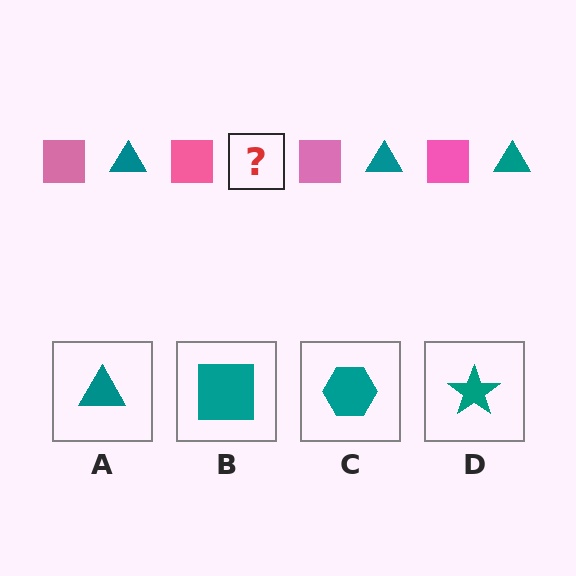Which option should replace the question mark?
Option A.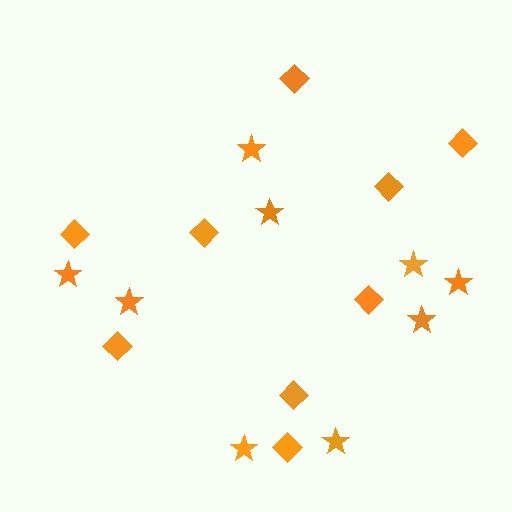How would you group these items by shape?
There are 2 groups: one group of stars (9) and one group of diamonds (9).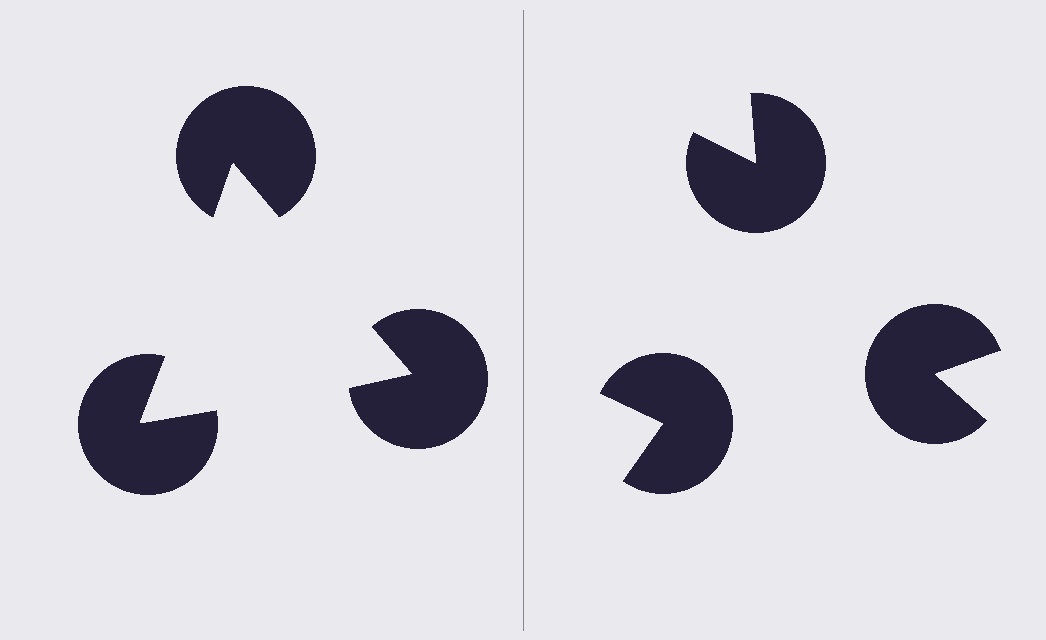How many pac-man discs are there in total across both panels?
6 — 3 on each side.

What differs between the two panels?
The pac-man discs are positioned identically on both sides; only the wedge orientations differ. On the left they align to a triangle; on the right they are misaligned.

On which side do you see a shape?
An illusory triangle appears on the left side. On the right side the wedge cuts are rotated, so no coherent shape forms.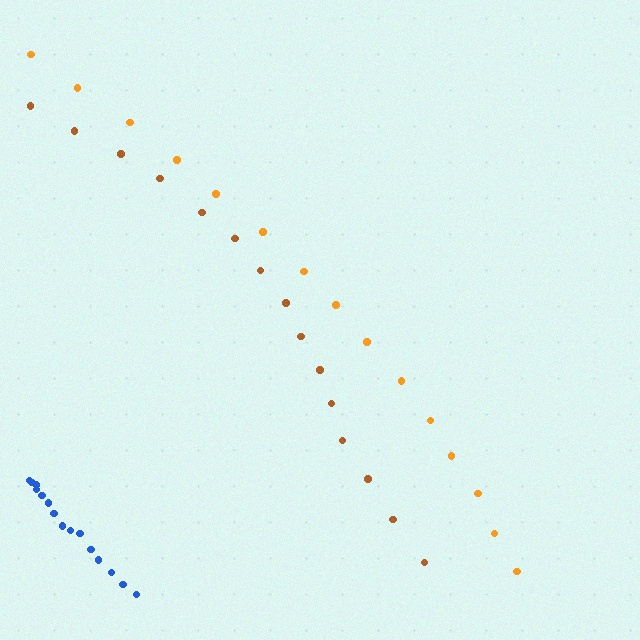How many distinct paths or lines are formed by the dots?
There are 3 distinct paths.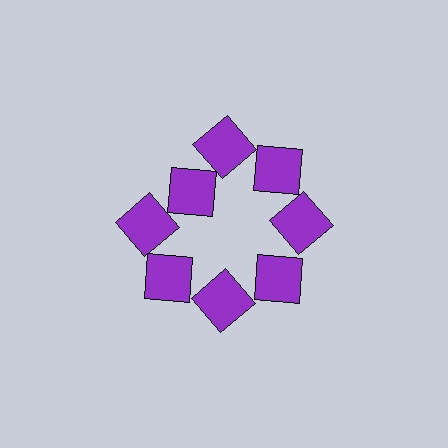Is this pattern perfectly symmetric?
No. The 8 purple squares are arranged in a ring, but one element near the 10 o'clock position is pulled inward toward the center, breaking the 8-fold rotational symmetry.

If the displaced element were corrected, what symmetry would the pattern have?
It would have 8-fold rotational symmetry — the pattern would map onto itself every 45 degrees.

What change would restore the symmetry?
The symmetry would be restored by moving it outward, back onto the ring so that all 8 squares sit at equal angles and equal distance from the center.